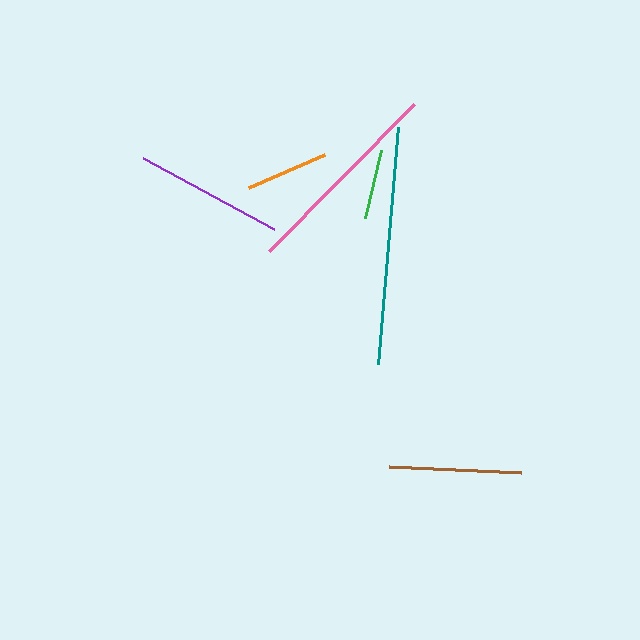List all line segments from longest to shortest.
From longest to shortest: teal, pink, purple, brown, orange, green.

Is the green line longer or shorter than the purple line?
The purple line is longer than the green line.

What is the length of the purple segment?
The purple segment is approximately 149 pixels long.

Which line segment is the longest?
The teal line is the longest at approximately 238 pixels.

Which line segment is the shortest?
The green line is the shortest at approximately 69 pixels.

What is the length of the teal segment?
The teal segment is approximately 238 pixels long.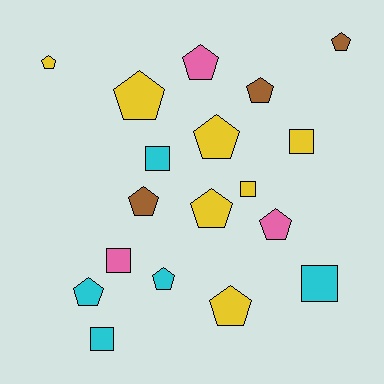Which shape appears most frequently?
Pentagon, with 12 objects.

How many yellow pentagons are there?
There are 5 yellow pentagons.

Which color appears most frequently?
Yellow, with 7 objects.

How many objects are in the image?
There are 18 objects.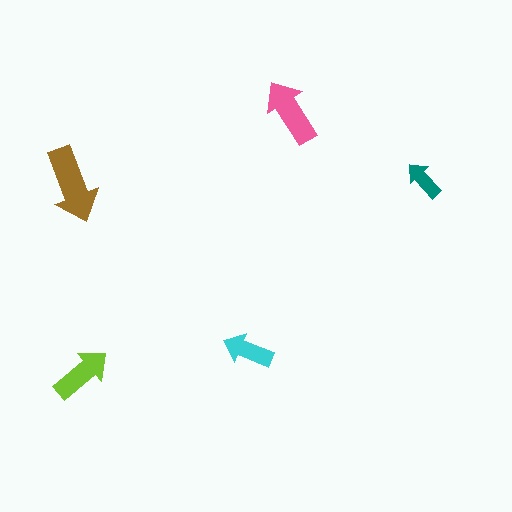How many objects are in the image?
There are 5 objects in the image.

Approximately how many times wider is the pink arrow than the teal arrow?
About 1.5 times wider.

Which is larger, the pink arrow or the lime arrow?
The pink one.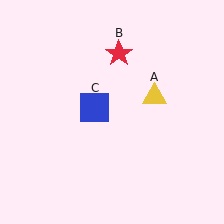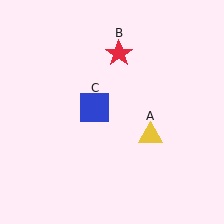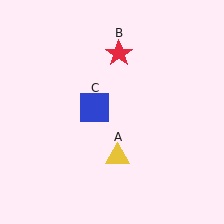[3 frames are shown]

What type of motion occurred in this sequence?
The yellow triangle (object A) rotated clockwise around the center of the scene.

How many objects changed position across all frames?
1 object changed position: yellow triangle (object A).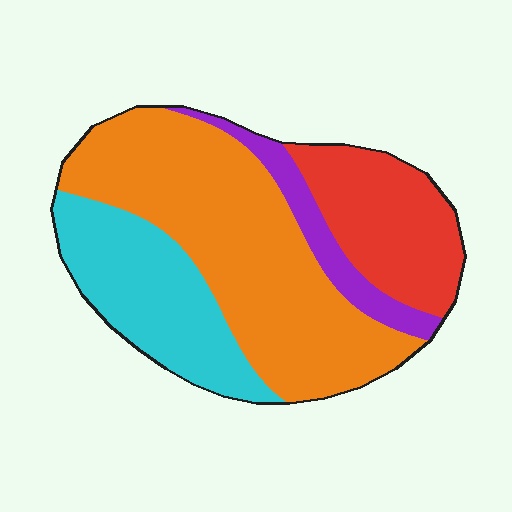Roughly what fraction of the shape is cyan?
Cyan takes up between a sixth and a third of the shape.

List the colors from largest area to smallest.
From largest to smallest: orange, cyan, red, purple.